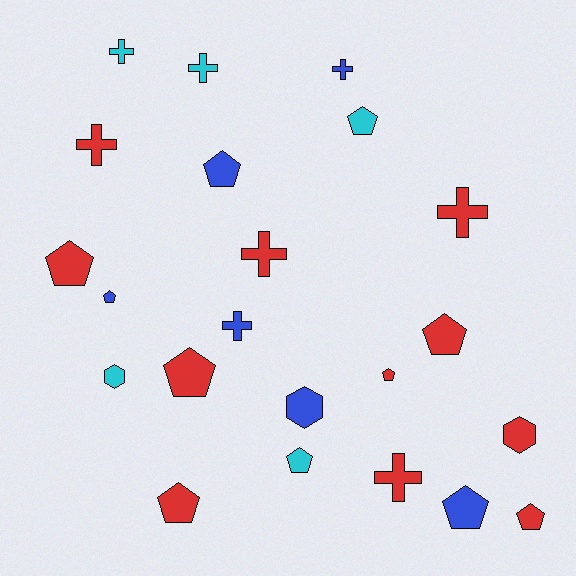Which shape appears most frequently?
Pentagon, with 11 objects.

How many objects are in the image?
There are 22 objects.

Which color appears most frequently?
Red, with 11 objects.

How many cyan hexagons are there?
There is 1 cyan hexagon.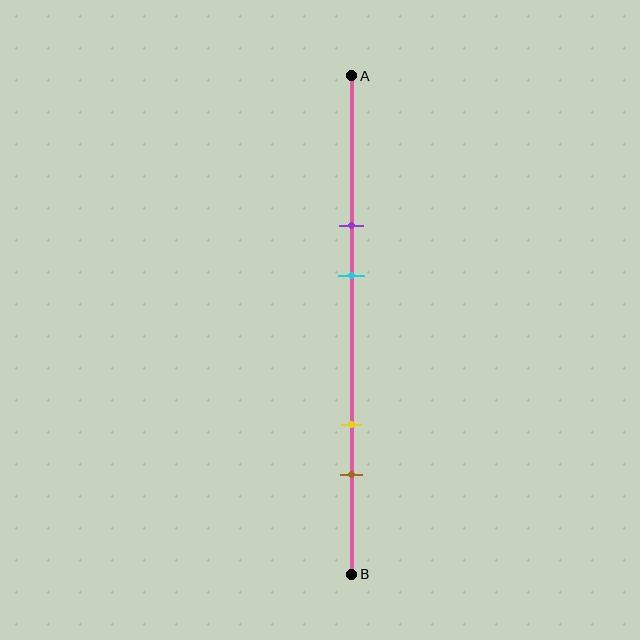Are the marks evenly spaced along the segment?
No, the marks are not evenly spaced.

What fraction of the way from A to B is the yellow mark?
The yellow mark is approximately 70% (0.7) of the way from A to B.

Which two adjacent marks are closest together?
The purple and cyan marks are the closest adjacent pair.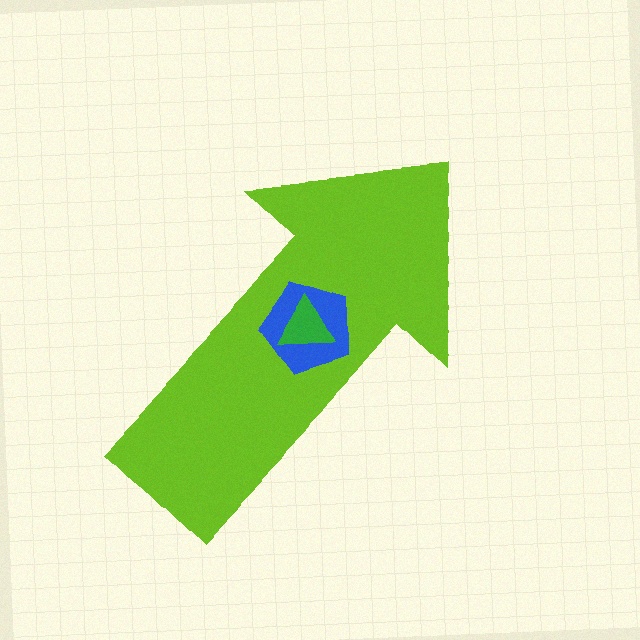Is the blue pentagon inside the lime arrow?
Yes.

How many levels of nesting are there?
3.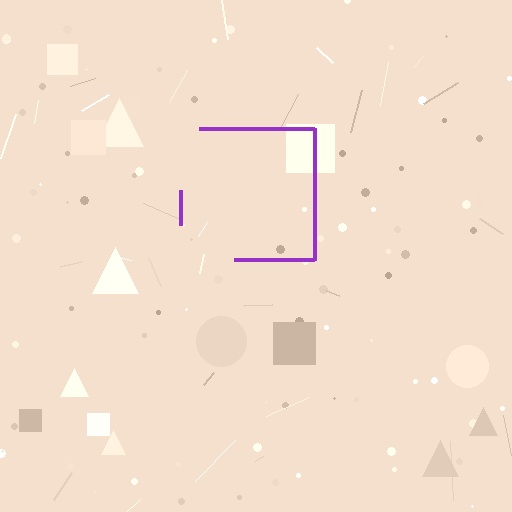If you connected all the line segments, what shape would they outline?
They would outline a square.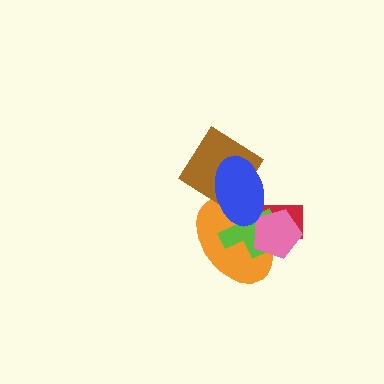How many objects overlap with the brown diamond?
2 objects overlap with the brown diamond.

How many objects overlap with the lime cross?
4 objects overlap with the lime cross.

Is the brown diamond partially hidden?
Yes, it is partially covered by another shape.